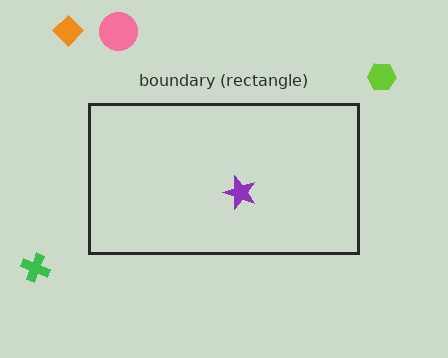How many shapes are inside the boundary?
1 inside, 4 outside.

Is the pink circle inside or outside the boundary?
Outside.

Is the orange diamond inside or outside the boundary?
Outside.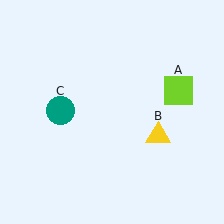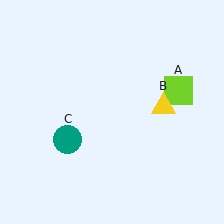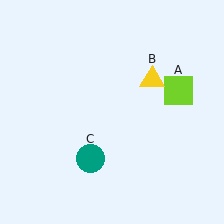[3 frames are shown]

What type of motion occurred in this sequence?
The yellow triangle (object B), teal circle (object C) rotated counterclockwise around the center of the scene.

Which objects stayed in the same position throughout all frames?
Lime square (object A) remained stationary.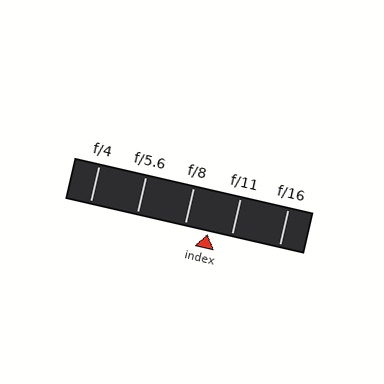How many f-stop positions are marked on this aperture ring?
There are 5 f-stop positions marked.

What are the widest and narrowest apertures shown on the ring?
The widest aperture shown is f/4 and the narrowest is f/16.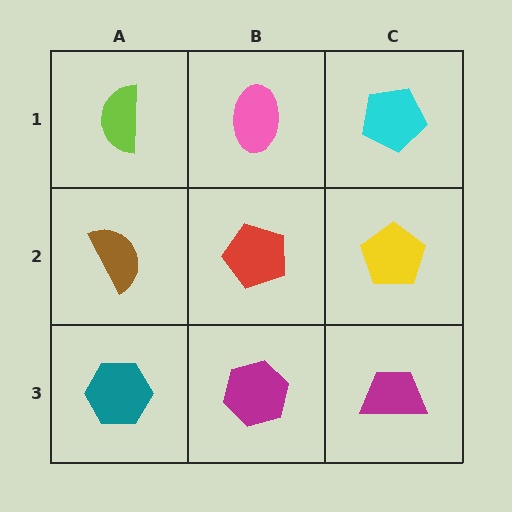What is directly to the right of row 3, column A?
A magenta hexagon.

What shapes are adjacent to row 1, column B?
A red pentagon (row 2, column B), a lime semicircle (row 1, column A), a cyan pentagon (row 1, column C).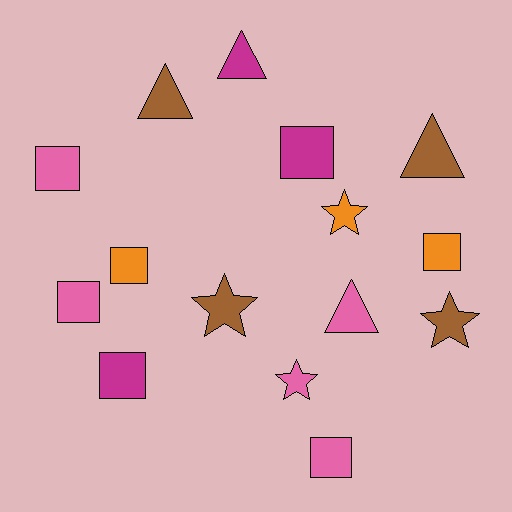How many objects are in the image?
There are 15 objects.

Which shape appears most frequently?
Square, with 7 objects.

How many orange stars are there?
There is 1 orange star.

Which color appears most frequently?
Pink, with 5 objects.